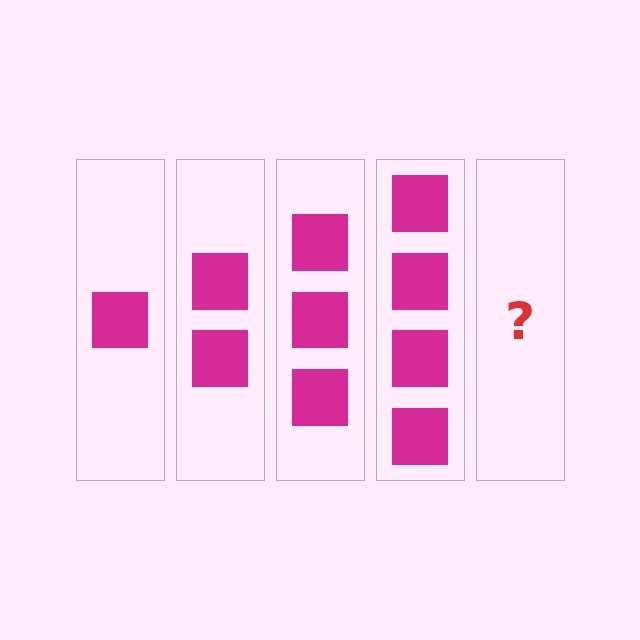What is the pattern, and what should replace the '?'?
The pattern is that each step adds one more square. The '?' should be 5 squares.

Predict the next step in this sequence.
The next step is 5 squares.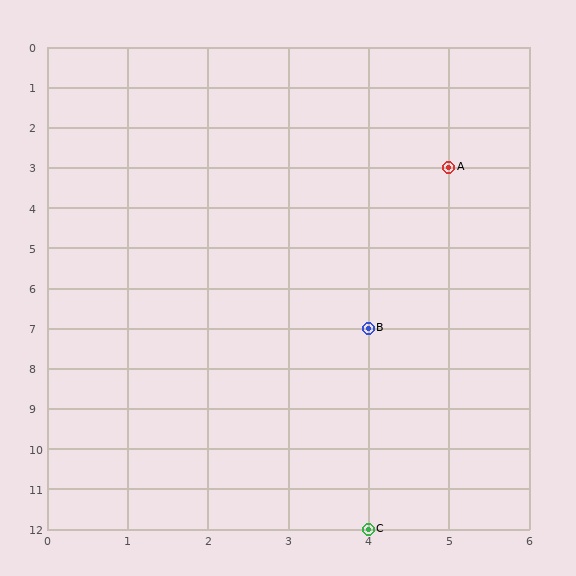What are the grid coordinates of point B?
Point B is at grid coordinates (4, 7).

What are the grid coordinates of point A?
Point A is at grid coordinates (5, 3).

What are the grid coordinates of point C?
Point C is at grid coordinates (4, 12).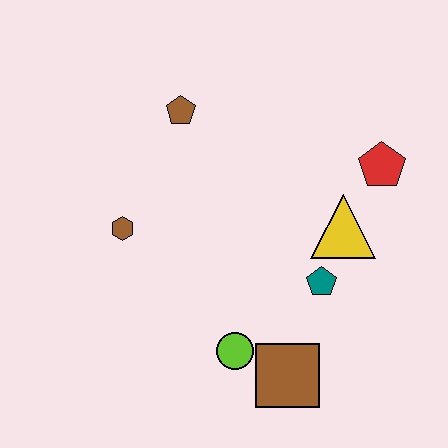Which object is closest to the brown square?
The lime circle is closest to the brown square.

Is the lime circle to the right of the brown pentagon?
Yes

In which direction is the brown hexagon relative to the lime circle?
The brown hexagon is above the lime circle.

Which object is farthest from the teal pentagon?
The brown pentagon is farthest from the teal pentagon.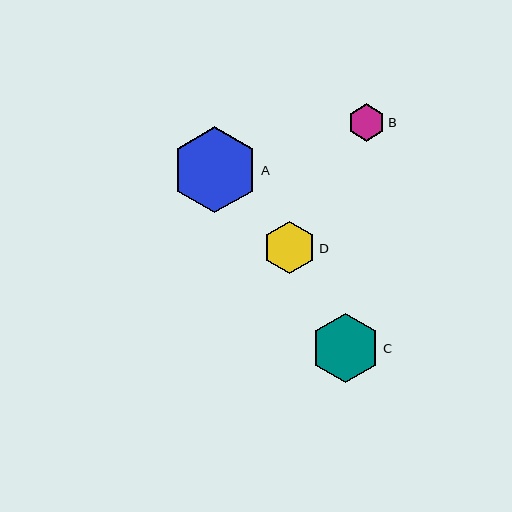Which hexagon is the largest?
Hexagon A is the largest with a size of approximately 86 pixels.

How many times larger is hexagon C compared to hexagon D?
Hexagon C is approximately 1.3 times the size of hexagon D.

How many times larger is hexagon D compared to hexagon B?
Hexagon D is approximately 1.4 times the size of hexagon B.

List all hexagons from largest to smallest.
From largest to smallest: A, C, D, B.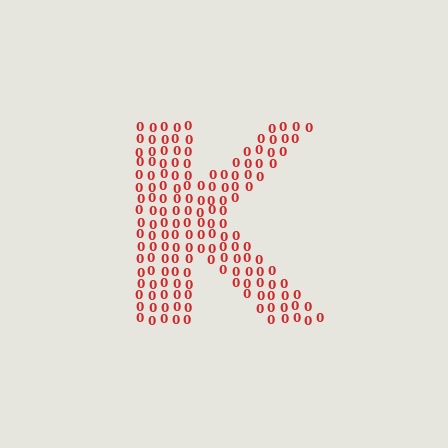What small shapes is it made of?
It is made of small digit 0's.